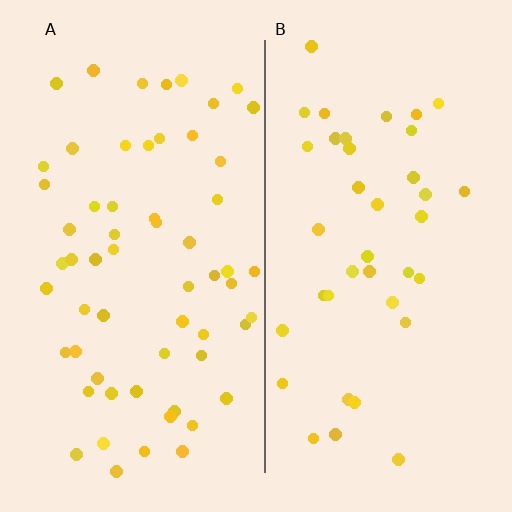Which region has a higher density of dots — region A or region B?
A (the left).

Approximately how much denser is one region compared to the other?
Approximately 1.5× — region A over region B.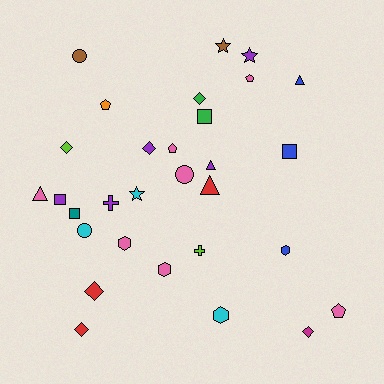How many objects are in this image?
There are 30 objects.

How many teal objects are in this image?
There is 1 teal object.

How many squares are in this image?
There are 4 squares.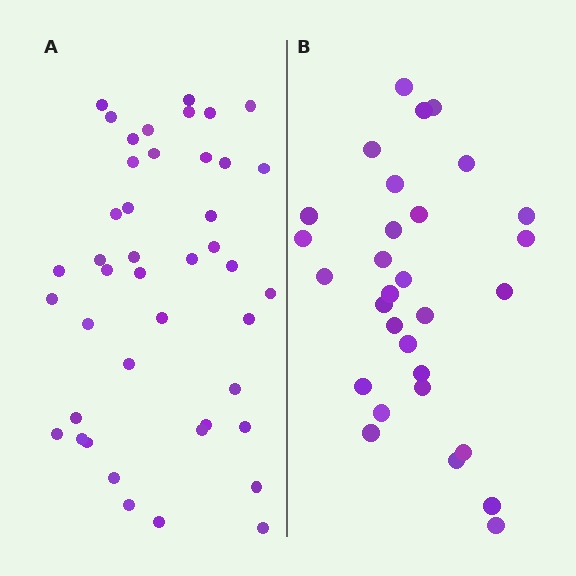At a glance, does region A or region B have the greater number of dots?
Region A (the left region) has more dots.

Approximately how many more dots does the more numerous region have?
Region A has approximately 15 more dots than region B.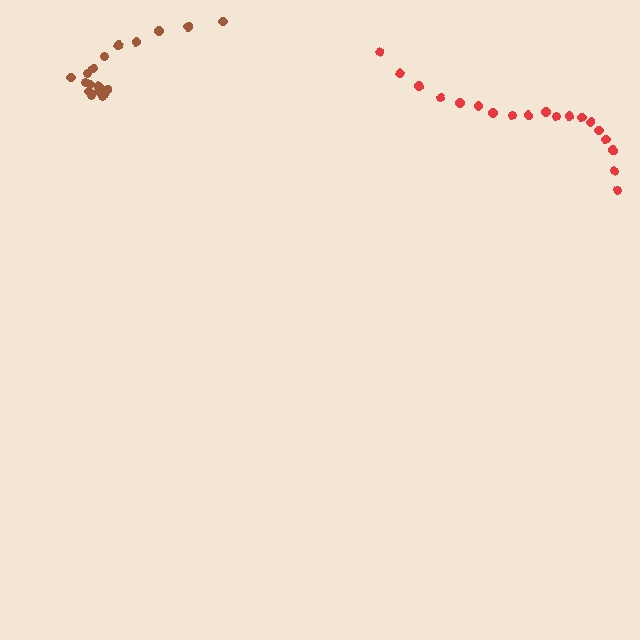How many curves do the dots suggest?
There are 2 distinct paths.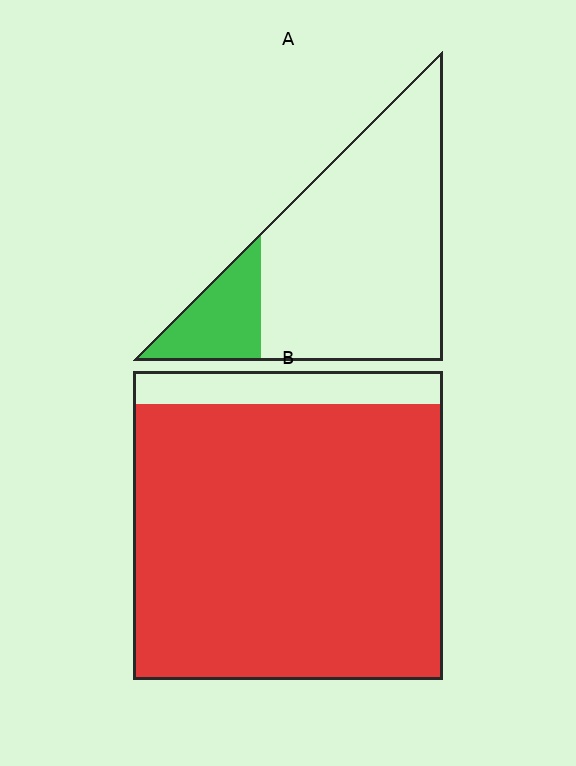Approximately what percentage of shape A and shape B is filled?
A is approximately 15% and B is approximately 90%.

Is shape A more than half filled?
No.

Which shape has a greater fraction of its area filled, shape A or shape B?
Shape B.